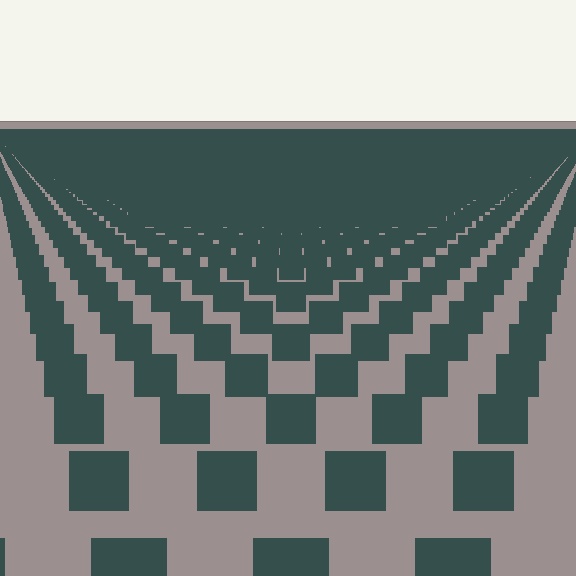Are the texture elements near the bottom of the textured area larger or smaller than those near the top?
Larger. Near the bottom, elements are closer to the viewer and appear at a bigger on-screen size.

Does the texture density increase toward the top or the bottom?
Density increases toward the top.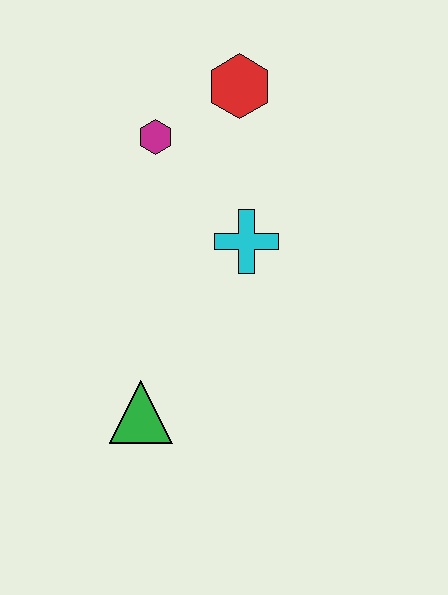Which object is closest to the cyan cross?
The magenta hexagon is closest to the cyan cross.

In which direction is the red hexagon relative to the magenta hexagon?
The red hexagon is to the right of the magenta hexagon.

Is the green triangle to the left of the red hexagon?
Yes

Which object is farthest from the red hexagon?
The green triangle is farthest from the red hexagon.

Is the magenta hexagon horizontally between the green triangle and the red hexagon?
Yes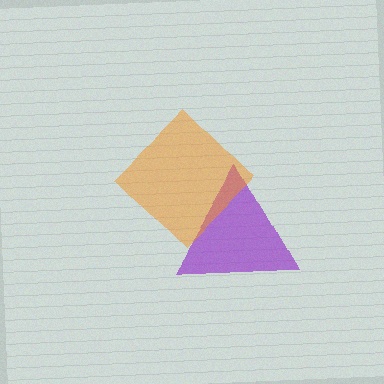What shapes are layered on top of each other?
The layered shapes are: a purple triangle, an orange diamond.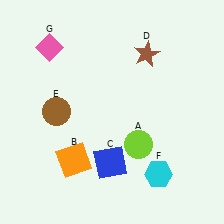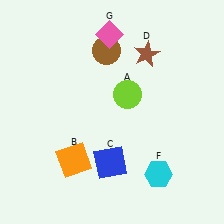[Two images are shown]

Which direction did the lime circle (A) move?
The lime circle (A) moved up.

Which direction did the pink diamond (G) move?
The pink diamond (G) moved right.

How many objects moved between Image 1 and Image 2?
3 objects moved between the two images.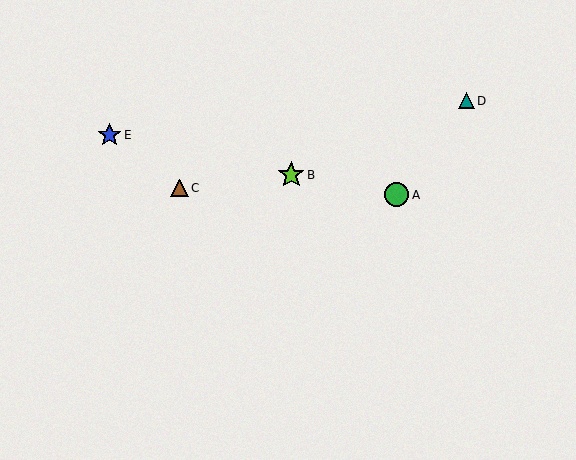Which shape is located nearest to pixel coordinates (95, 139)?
The blue star (labeled E) at (110, 135) is nearest to that location.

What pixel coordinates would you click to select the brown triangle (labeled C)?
Click at (179, 188) to select the brown triangle C.